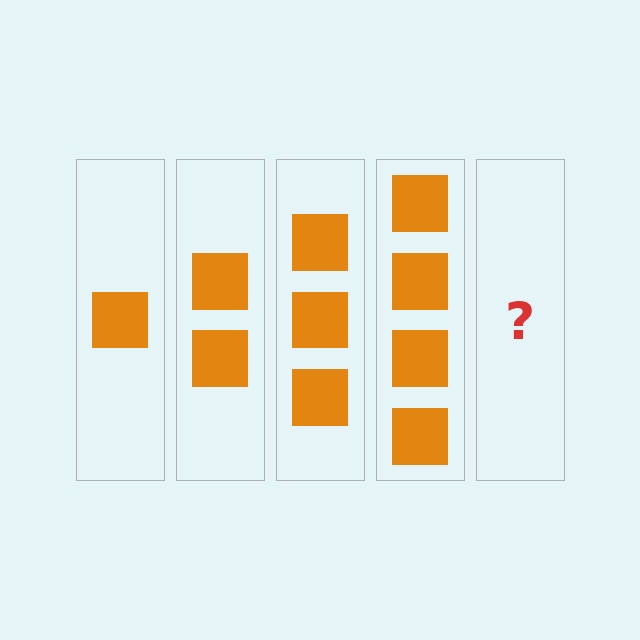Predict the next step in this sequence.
The next step is 5 squares.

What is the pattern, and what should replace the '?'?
The pattern is that each step adds one more square. The '?' should be 5 squares.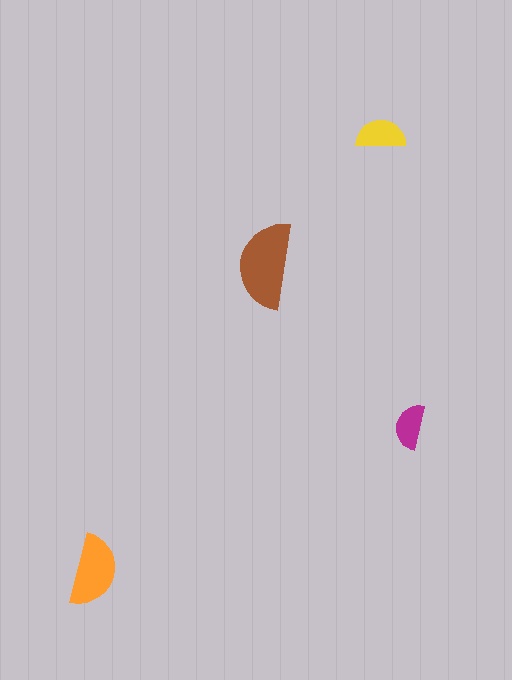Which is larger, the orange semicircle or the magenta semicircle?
The orange one.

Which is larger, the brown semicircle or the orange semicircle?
The brown one.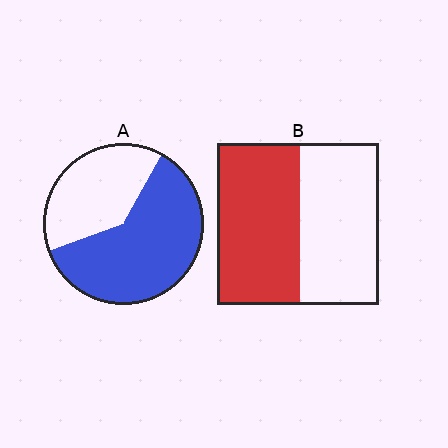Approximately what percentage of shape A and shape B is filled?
A is approximately 60% and B is approximately 50%.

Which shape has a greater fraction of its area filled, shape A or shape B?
Shape A.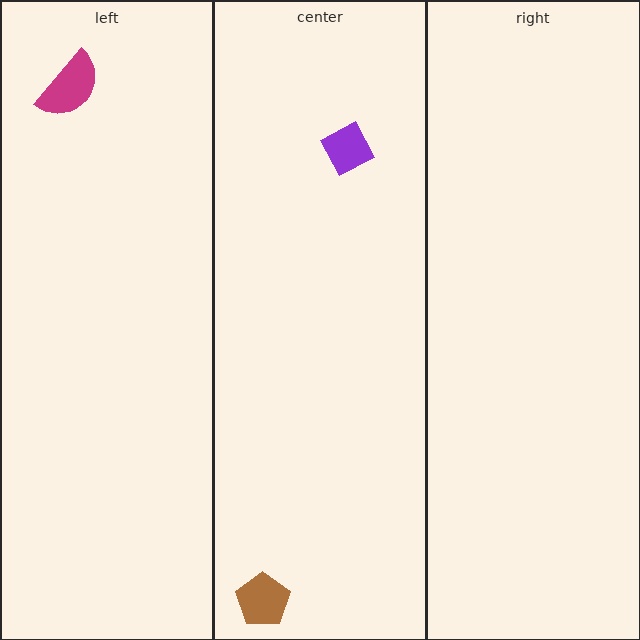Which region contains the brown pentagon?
The center region.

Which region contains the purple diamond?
The center region.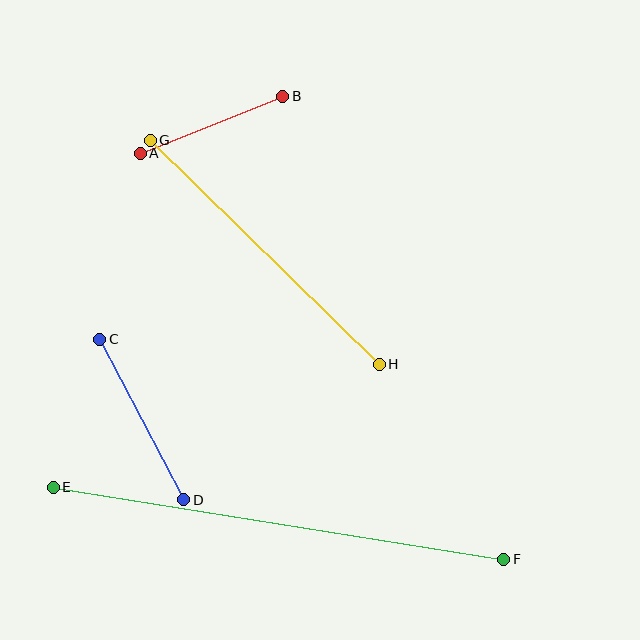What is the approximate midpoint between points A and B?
The midpoint is at approximately (211, 125) pixels.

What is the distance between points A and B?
The distance is approximately 153 pixels.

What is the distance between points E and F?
The distance is approximately 456 pixels.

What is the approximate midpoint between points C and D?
The midpoint is at approximately (142, 419) pixels.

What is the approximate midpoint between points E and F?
The midpoint is at approximately (278, 523) pixels.